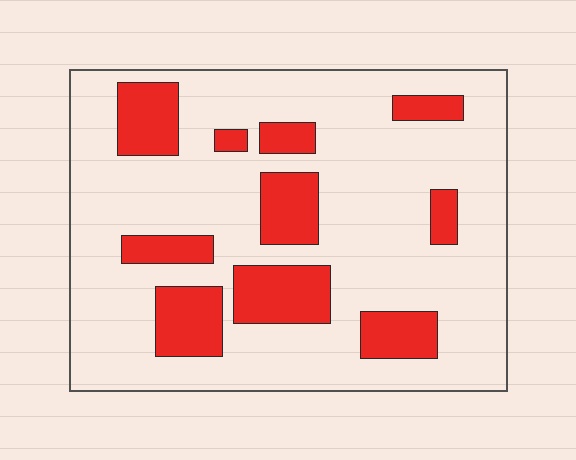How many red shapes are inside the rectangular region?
10.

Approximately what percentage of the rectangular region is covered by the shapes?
Approximately 25%.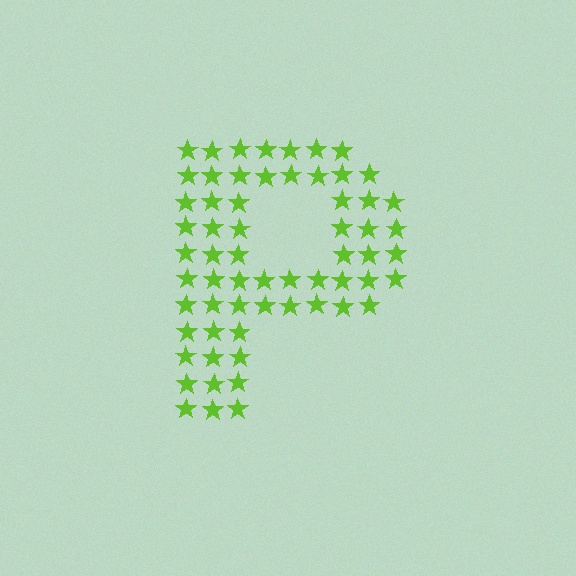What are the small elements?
The small elements are stars.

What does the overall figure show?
The overall figure shows the letter P.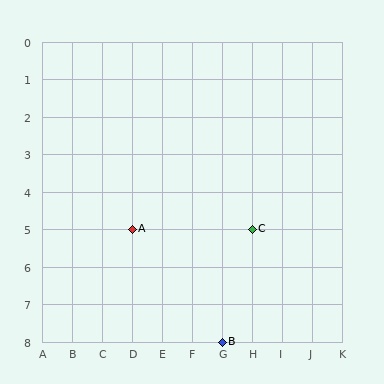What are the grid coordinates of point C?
Point C is at grid coordinates (H, 5).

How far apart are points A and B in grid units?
Points A and B are 3 columns and 3 rows apart (about 4.2 grid units diagonally).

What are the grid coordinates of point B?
Point B is at grid coordinates (G, 8).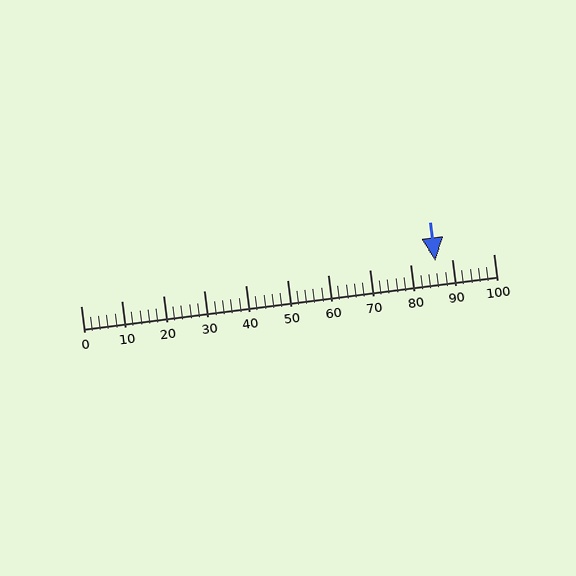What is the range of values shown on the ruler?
The ruler shows values from 0 to 100.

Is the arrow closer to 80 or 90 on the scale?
The arrow is closer to 90.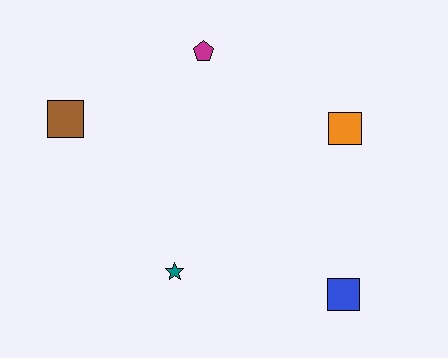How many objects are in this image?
There are 5 objects.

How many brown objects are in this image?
There is 1 brown object.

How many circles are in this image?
There are no circles.